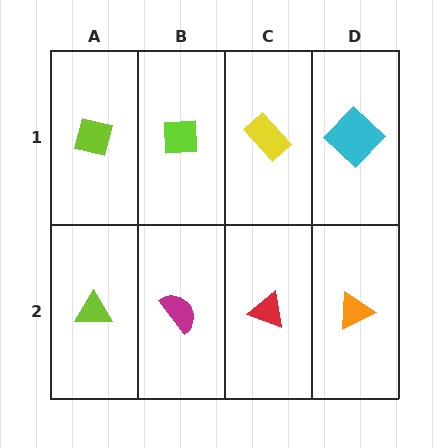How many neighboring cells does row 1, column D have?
2.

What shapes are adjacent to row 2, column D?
A cyan diamond (row 1, column D), a red triangle (row 2, column C).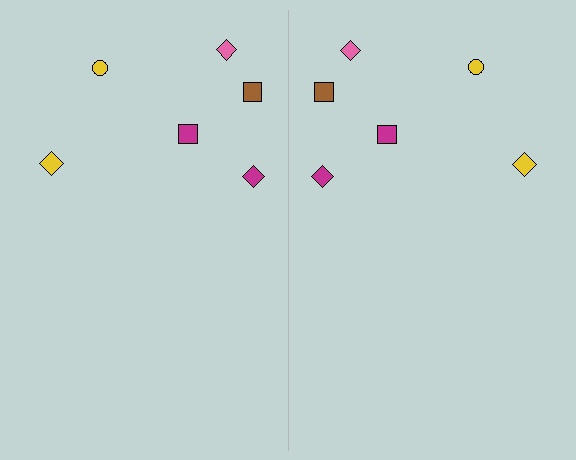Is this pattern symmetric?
Yes, this pattern has bilateral (reflection) symmetry.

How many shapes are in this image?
There are 12 shapes in this image.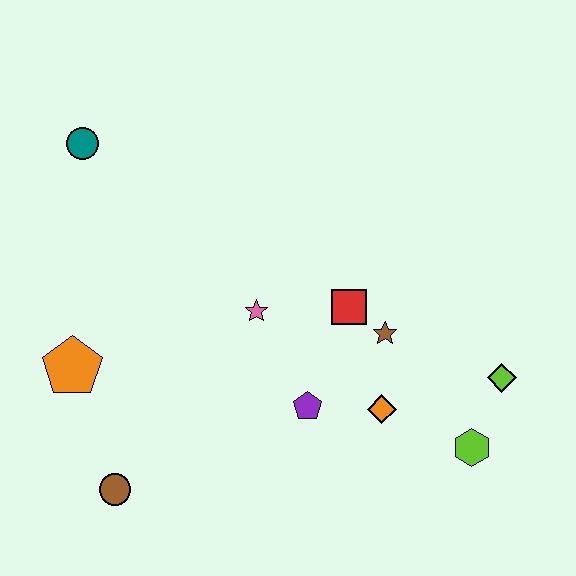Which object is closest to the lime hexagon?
The lime diamond is closest to the lime hexagon.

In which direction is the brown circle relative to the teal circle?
The brown circle is below the teal circle.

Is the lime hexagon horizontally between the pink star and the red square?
No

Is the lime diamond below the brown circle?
No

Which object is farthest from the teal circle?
The lime hexagon is farthest from the teal circle.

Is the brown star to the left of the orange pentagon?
No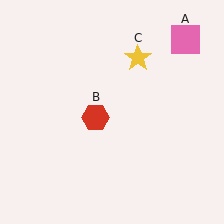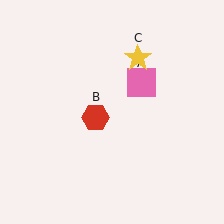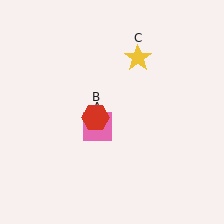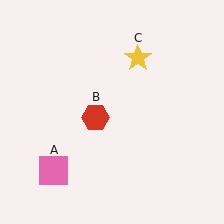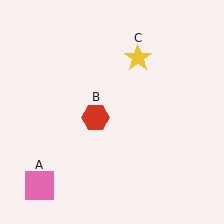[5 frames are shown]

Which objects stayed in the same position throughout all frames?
Red hexagon (object B) and yellow star (object C) remained stationary.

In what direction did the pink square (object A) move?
The pink square (object A) moved down and to the left.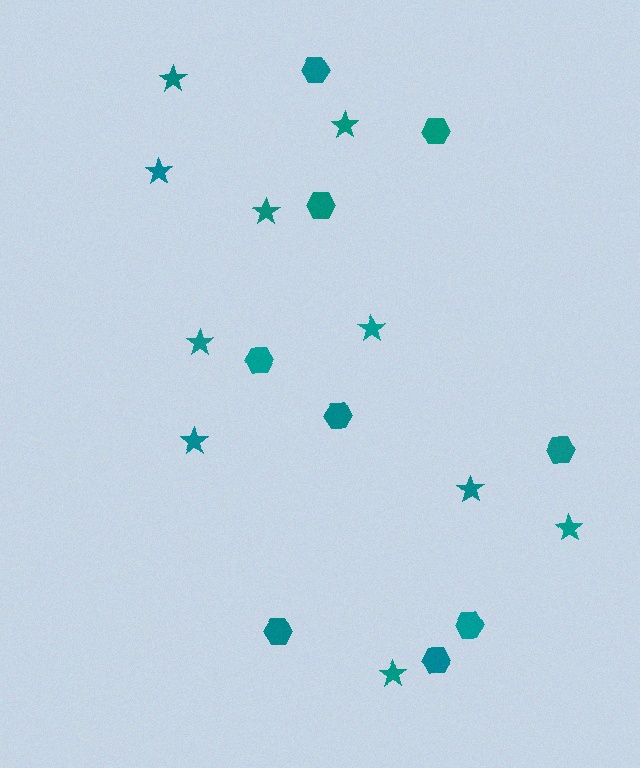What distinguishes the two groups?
There are 2 groups: one group of hexagons (9) and one group of stars (10).